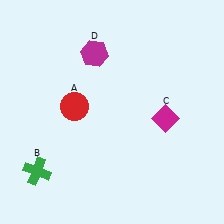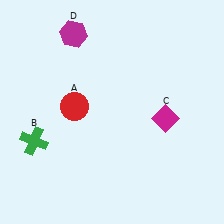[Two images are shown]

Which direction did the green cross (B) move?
The green cross (B) moved up.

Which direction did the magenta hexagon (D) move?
The magenta hexagon (D) moved left.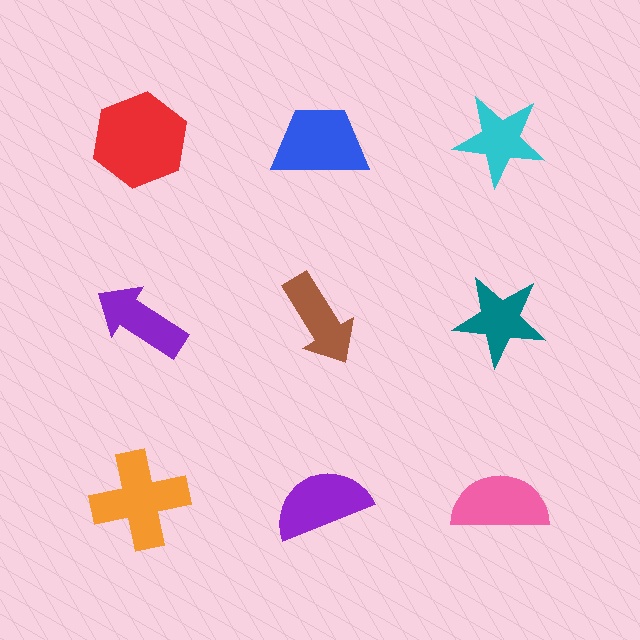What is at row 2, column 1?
A purple arrow.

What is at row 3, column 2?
A purple semicircle.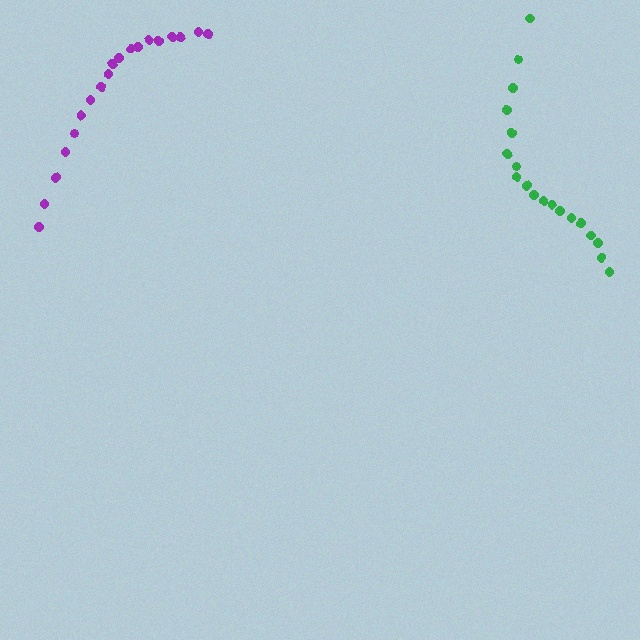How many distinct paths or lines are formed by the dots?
There are 2 distinct paths.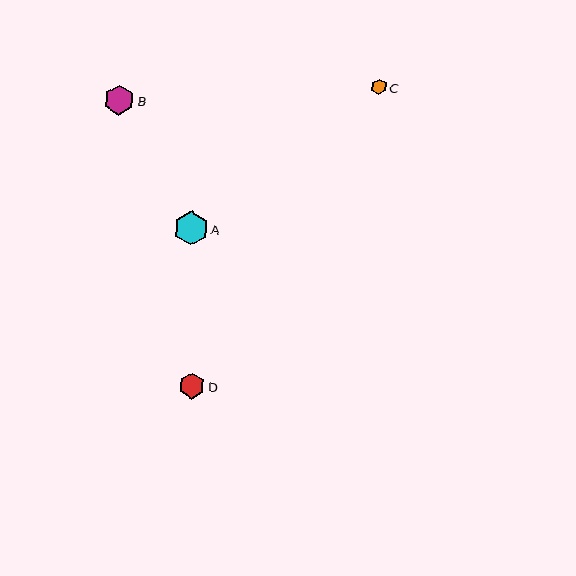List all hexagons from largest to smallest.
From largest to smallest: A, B, D, C.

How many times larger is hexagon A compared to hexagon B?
Hexagon A is approximately 1.1 times the size of hexagon B.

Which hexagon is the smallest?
Hexagon C is the smallest with a size of approximately 15 pixels.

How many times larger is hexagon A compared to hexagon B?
Hexagon A is approximately 1.1 times the size of hexagon B.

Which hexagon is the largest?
Hexagon A is the largest with a size of approximately 34 pixels.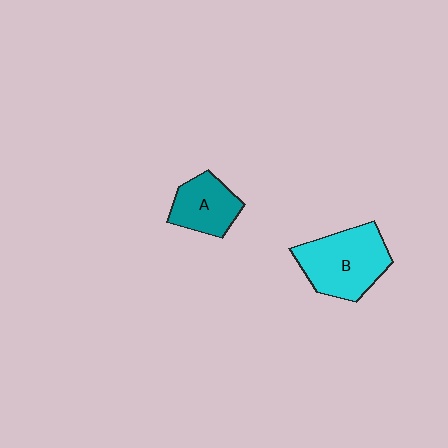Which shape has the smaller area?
Shape A (teal).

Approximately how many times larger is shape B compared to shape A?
Approximately 1.6 times.